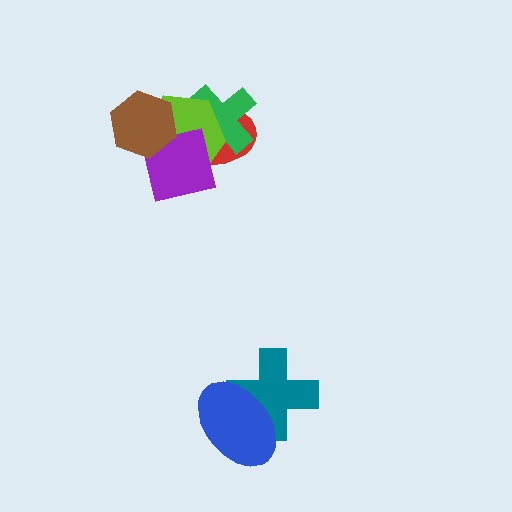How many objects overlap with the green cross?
3 objects overlap with the green cross.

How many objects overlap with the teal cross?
1 object overlaps with the teal cross.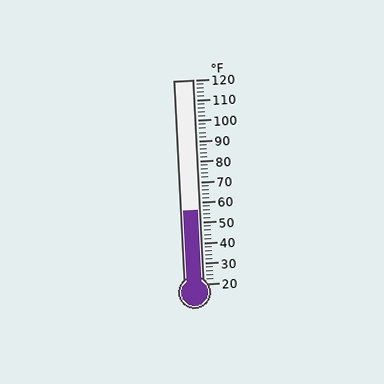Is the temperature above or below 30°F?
The temperature is above 30°F.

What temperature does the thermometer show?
The thermometer shows approximately 56°F.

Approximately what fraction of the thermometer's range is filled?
The thermometer is filled to approximately 35% of its range.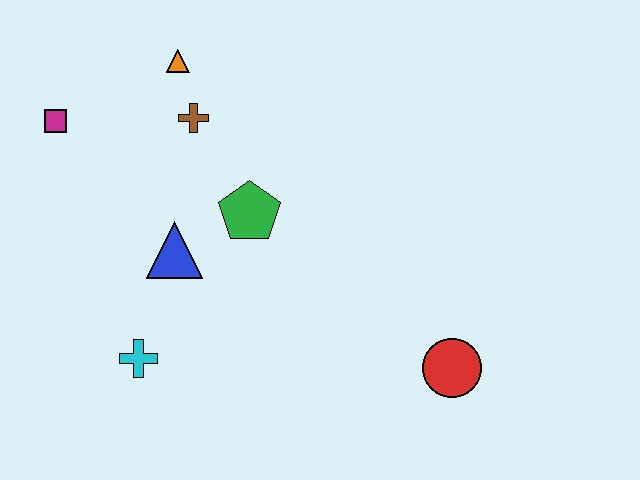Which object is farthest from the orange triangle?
The red circle is farthest from the orange triangle.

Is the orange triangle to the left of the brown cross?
Yes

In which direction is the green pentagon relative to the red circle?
The green pentagon is to the left of the red circle.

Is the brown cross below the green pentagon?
No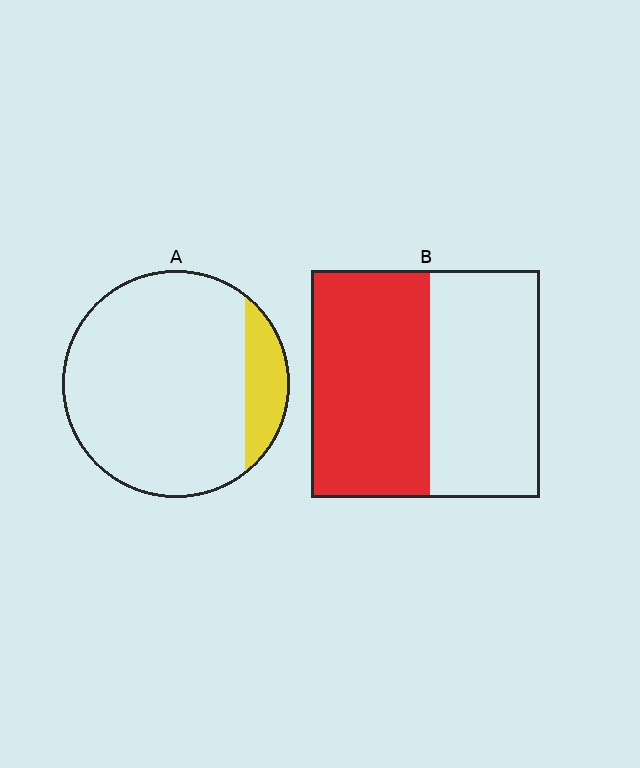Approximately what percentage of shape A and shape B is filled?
A is approximately 15% and B is approximately 50%.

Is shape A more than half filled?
No.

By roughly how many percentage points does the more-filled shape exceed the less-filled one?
By roughly 40 percentage points (B over A).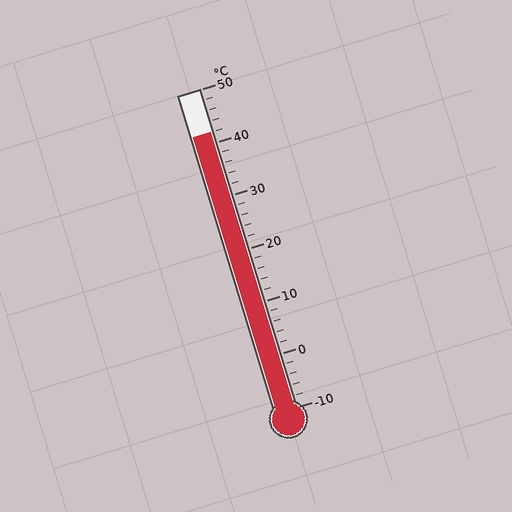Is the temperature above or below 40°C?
The temperature is above 40°C.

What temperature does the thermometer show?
The thermometer shows approximately 42°C.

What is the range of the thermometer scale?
The thermometer scale ranges from -10°C to 50°C.